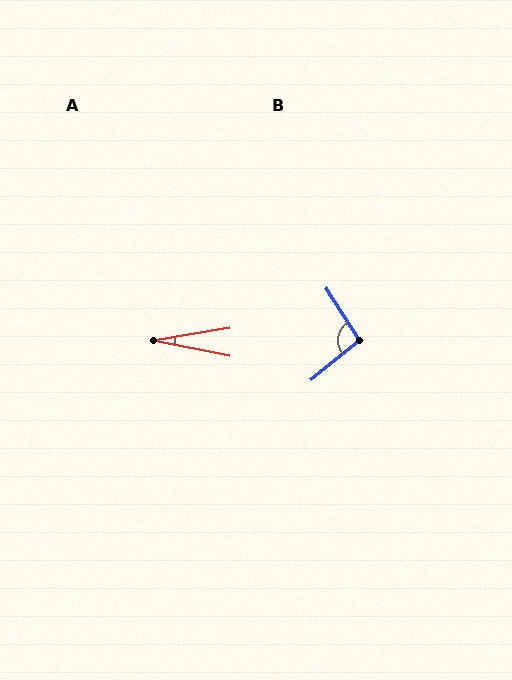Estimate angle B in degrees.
Approximately 97 degrees.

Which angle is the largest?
B, at approximately 97 degrees.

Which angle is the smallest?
A, at approximately 20 degrees.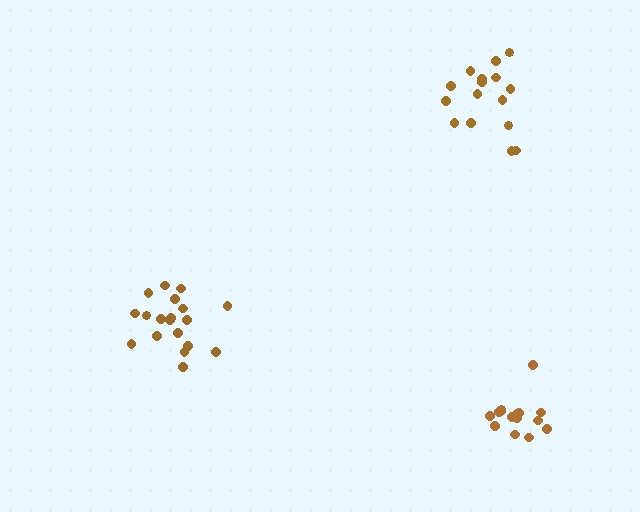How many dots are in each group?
Group 1: 16 dots, Group 2: 19 dots, Group 3: 15 dots (50 total).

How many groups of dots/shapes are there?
There are 3 groups.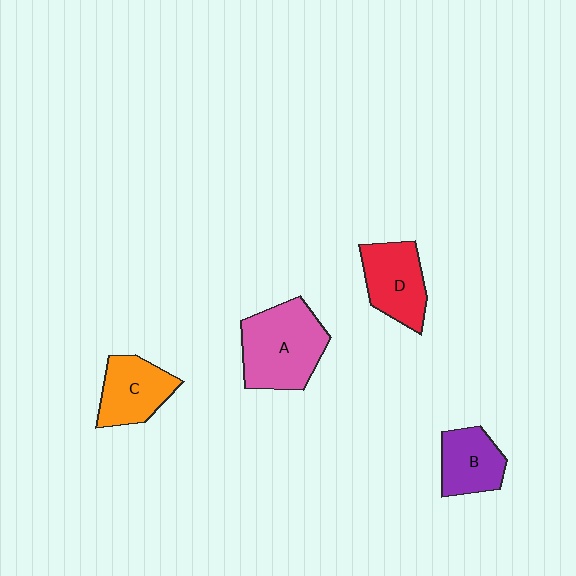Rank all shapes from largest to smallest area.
From largest to smallest: A (pink), D (red), C (orange), B (purple).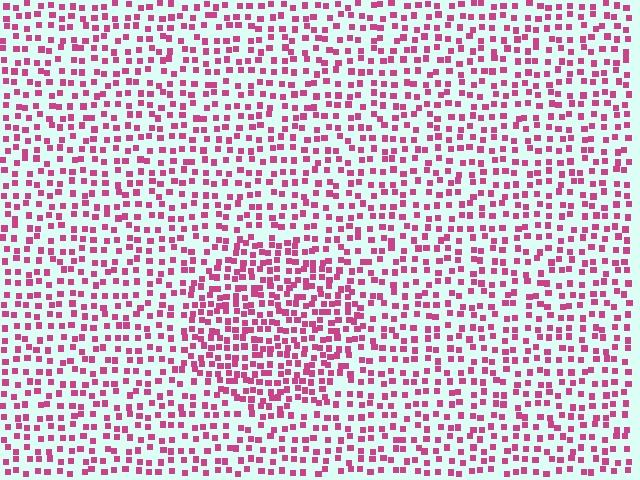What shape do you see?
I see a circle.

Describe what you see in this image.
The image contains small magenta elements arranged at two different densities. A circle-shaped region is visible where the elements are more densely packed than the surrounding area.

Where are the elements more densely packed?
The elements are more densely packed inside the circle boundary.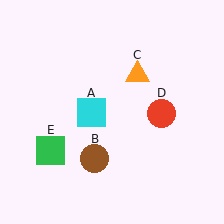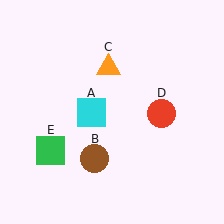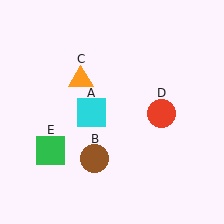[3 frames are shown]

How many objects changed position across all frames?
1 object changed position: orange triangle (object C).